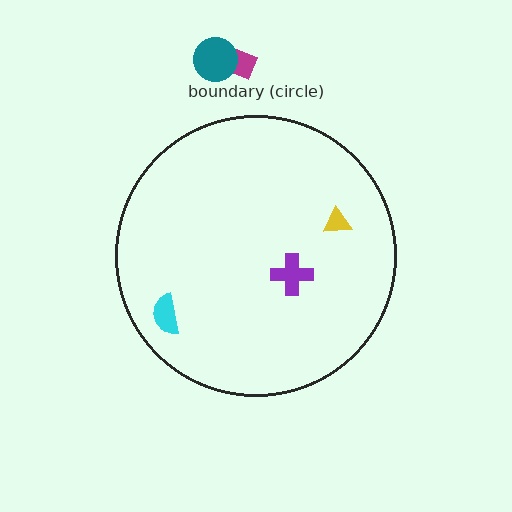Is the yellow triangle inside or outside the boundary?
Inside.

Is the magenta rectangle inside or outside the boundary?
Outside.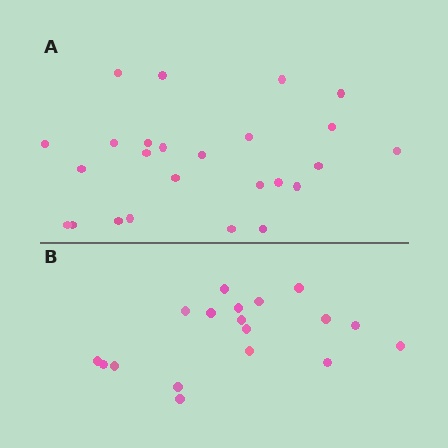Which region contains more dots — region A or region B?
Region A (the top region) has more dots.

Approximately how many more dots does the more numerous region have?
Region A has roughly 8 or so more dots than region B.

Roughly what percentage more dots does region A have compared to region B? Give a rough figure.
About 40% more.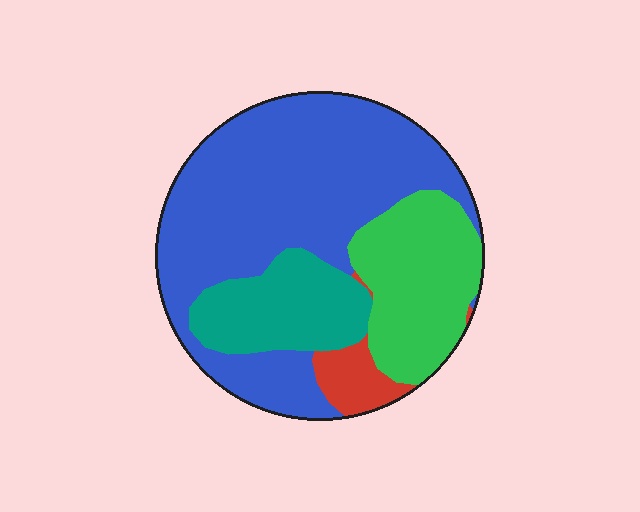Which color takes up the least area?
Red, at roughly 5%.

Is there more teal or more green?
Green.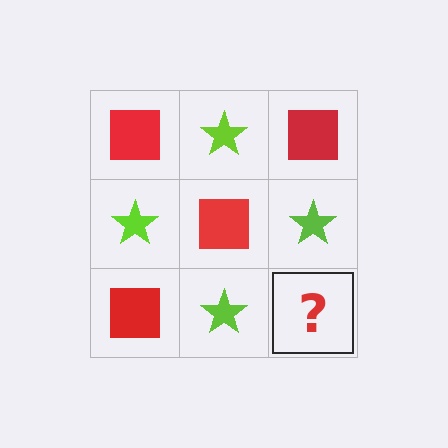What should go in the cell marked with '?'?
The missing cell should contain a red square.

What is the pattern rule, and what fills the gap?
The rule is that it alternates red square and lime star in a checkerboard pattern. The gap should be filled with a red square.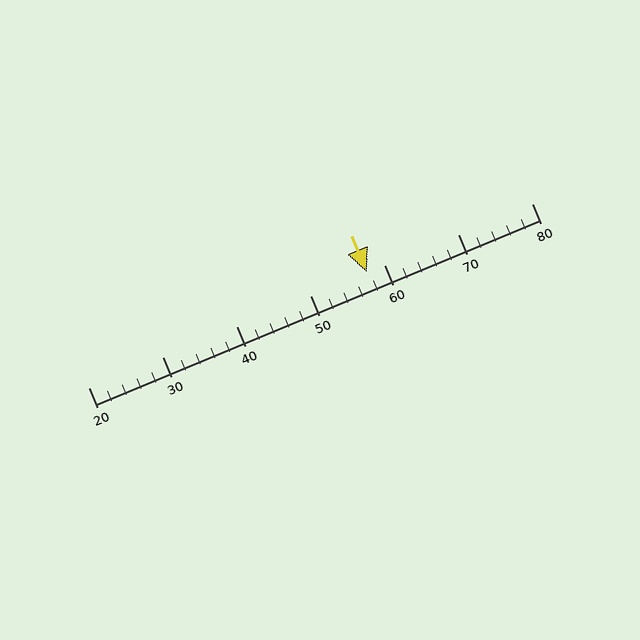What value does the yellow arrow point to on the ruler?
The yellow arrow points to approximately 58.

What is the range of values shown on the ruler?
The ruler shows values from 20 to 80.